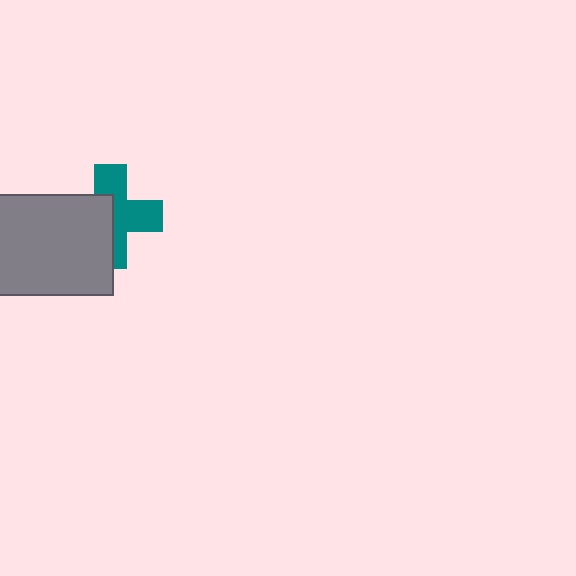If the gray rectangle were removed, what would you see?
You would see the complete teal cross.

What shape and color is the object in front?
The object in front is a gray rectangle.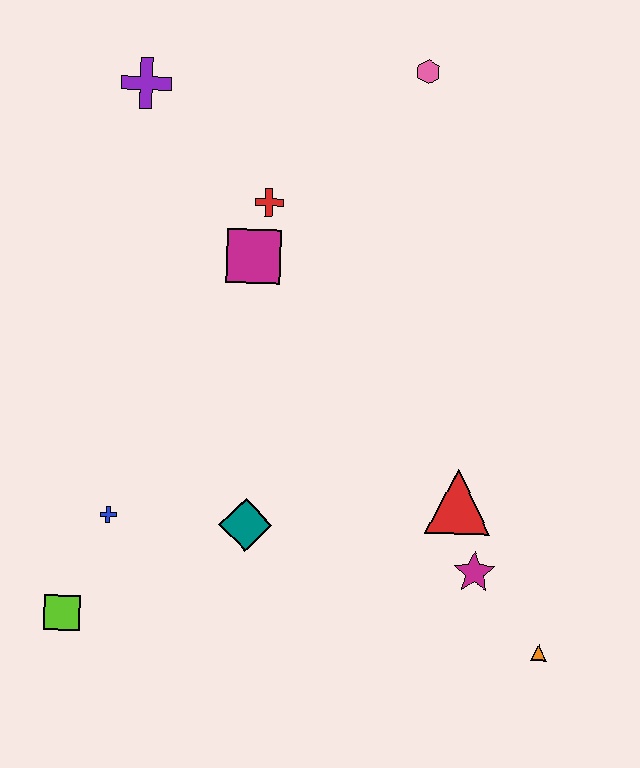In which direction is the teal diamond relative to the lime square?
The teal diamond is to the right of the lime square.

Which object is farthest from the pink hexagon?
The lime square is farthest from the pink hexagon.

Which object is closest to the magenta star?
The red triangle is closest to the magenta star.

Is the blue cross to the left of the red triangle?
Yes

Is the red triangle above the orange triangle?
Yes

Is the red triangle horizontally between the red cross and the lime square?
No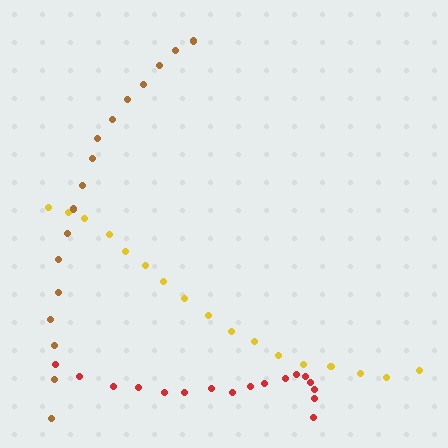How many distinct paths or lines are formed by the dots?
There are 3 distinct paths.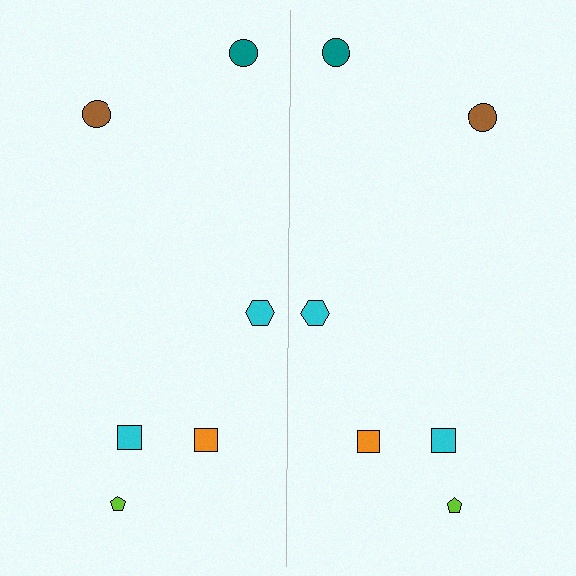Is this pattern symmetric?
Yes, this pattern has bilateral (reflection) symmetry.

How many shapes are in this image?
There are 12 shapes in this image.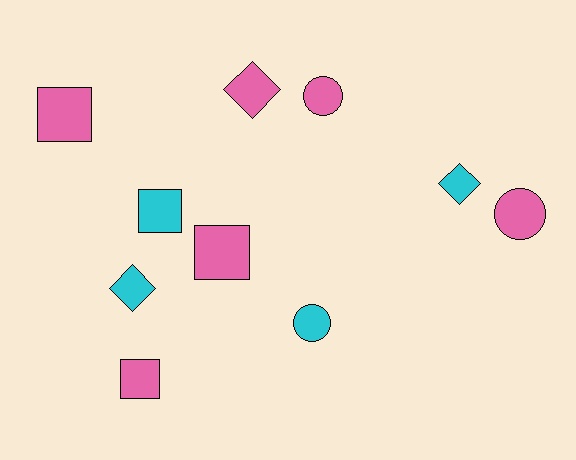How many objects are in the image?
There are 10 objects.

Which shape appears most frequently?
Square, with 4 objects.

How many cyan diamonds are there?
There are 2 cyan diamonds.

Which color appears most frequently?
Pink, with 6 objects.